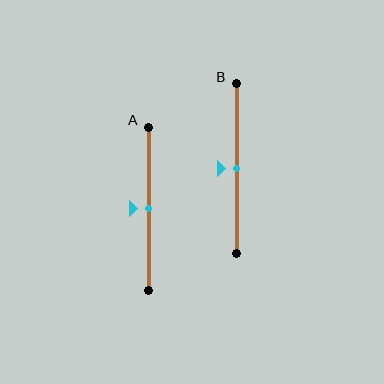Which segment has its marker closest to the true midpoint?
Segment A has its marker closest to the true midpoint.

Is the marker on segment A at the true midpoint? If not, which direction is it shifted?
Yes, the marker on segment A is at the true midpoint.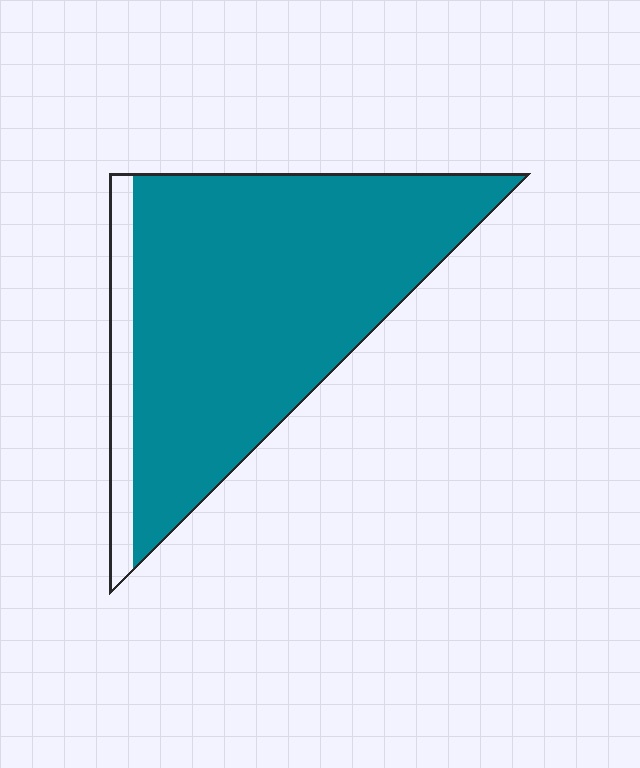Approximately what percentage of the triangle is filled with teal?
Approximately 90%.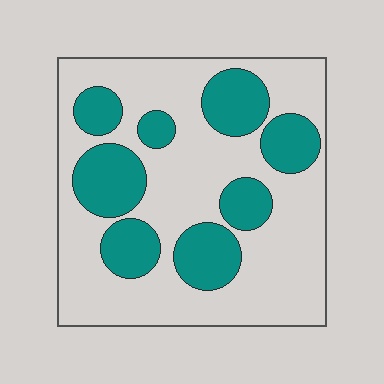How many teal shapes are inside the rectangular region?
8.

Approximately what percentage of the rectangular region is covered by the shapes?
Approximately 30%.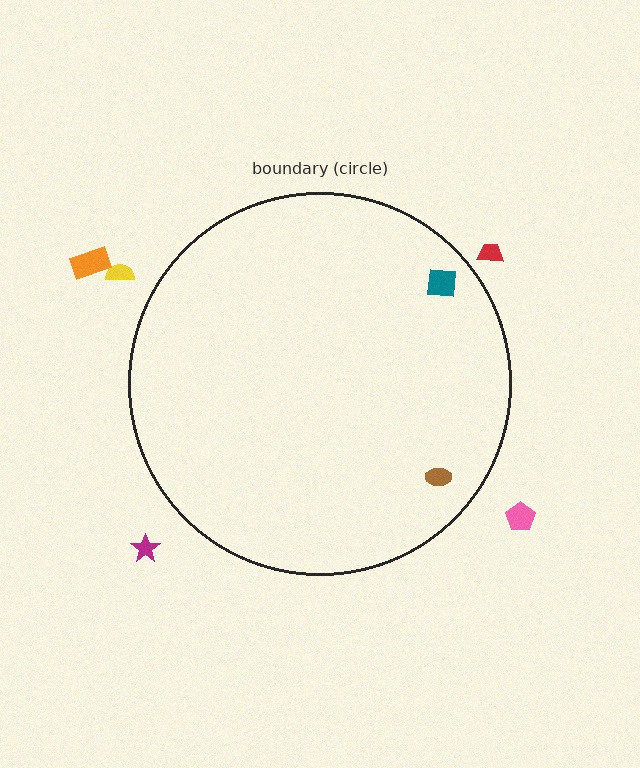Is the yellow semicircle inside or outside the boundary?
Outside.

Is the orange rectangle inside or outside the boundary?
Outside.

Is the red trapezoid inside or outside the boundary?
Outside.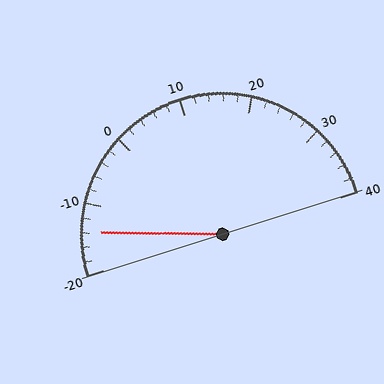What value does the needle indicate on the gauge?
The needle indicates approximately -14.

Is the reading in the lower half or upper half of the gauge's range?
The reading is in the lower half of the range (-20 to 40).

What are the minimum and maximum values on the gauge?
The gauge ranges from -20 to 40.